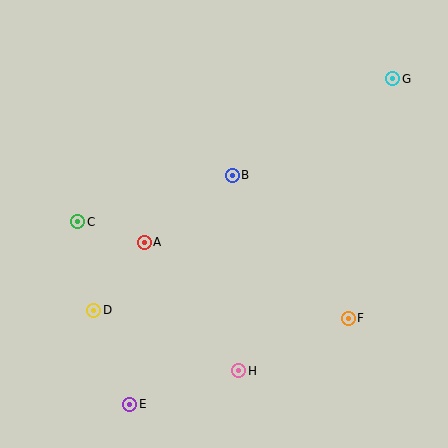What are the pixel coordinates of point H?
Point H is at (239, 371).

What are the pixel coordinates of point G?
Point G is at (393, 79).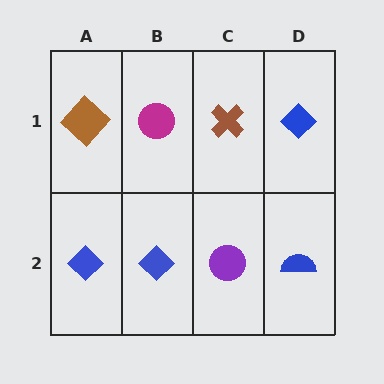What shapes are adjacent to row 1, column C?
A purple circle (row 2, column C), a magenta circle (row 1, column B), a blue diamond (row 1, column D).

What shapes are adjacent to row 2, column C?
A brown cross (row 1, column C), a blue diamond (row 2, column B), a blue semicircle (row 2, column D).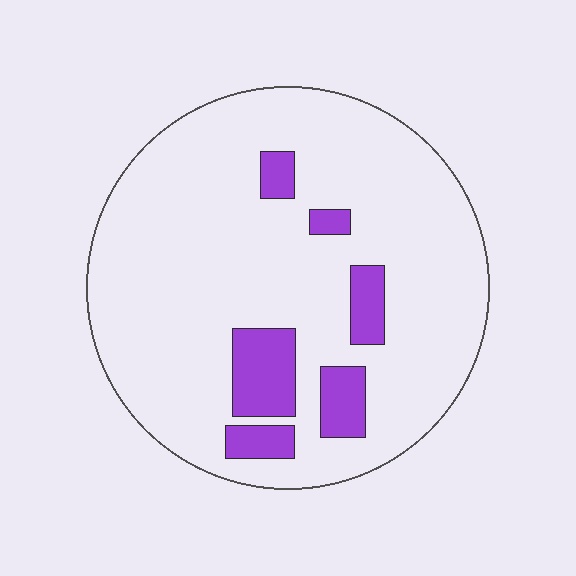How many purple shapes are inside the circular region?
6.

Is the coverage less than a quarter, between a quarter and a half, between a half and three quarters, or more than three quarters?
Less than a quarter.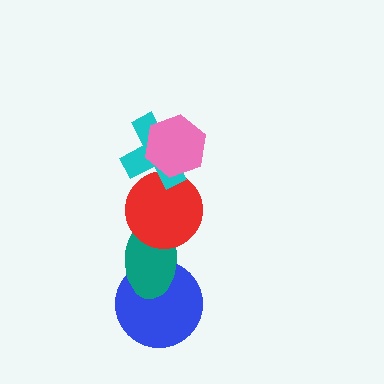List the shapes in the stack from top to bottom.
From top to bottom: the pink hexagon, the cyan cross, the red circle, the teal ellipse, the blue circle.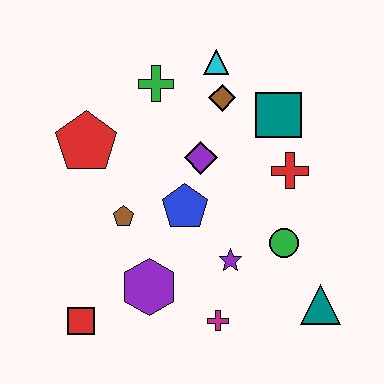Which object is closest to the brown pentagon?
The blue pentagon is closest to the brown pentagon.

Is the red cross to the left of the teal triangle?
Yes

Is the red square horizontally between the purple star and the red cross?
No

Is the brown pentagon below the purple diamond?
Yes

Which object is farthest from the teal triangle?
The red pentagon is farthest from the teal triangle.